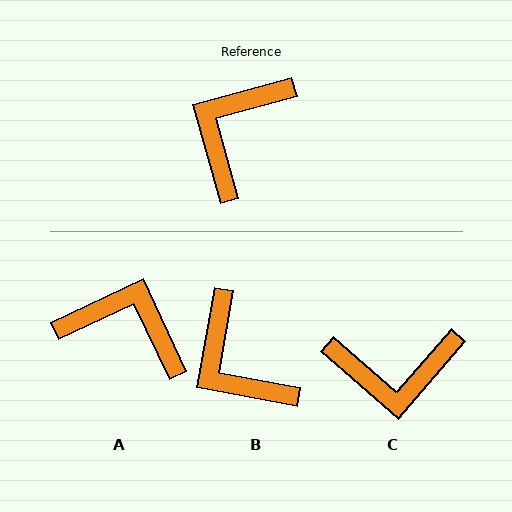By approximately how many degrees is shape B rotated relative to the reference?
Approximately 64 degrees counter-clockwise.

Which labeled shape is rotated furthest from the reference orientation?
C, about 124 degrees away.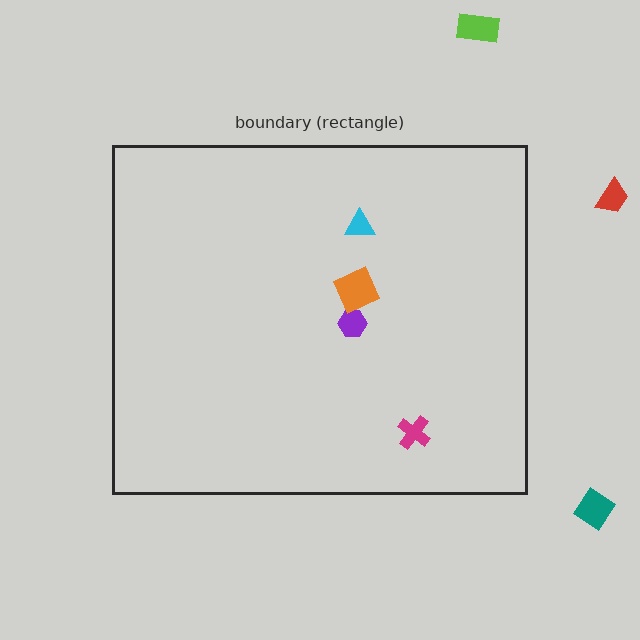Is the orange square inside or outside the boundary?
Inside.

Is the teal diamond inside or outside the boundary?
Outside.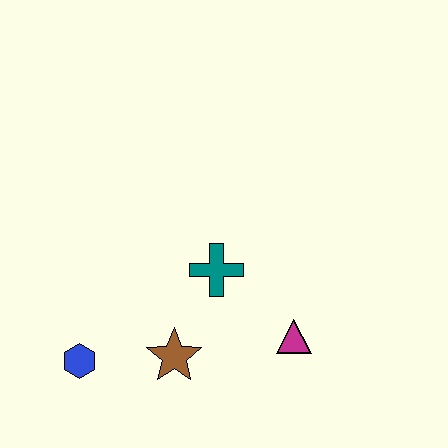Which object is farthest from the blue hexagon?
The magenta triangle is farthest from the blue hexagon.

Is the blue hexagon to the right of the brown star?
No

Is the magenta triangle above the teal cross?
No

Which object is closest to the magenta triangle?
The teal cross is closest to the magenta triangle.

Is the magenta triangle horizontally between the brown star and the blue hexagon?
No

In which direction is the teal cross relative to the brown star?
The teal cross is above the brown star.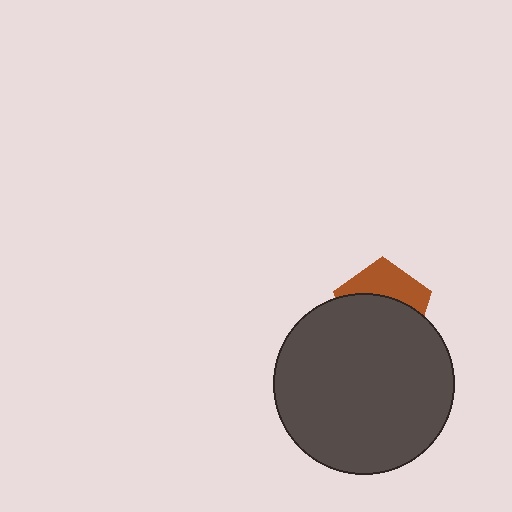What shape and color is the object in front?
The object in front is a dark gray circle.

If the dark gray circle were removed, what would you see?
You would see the complete brown pentagon.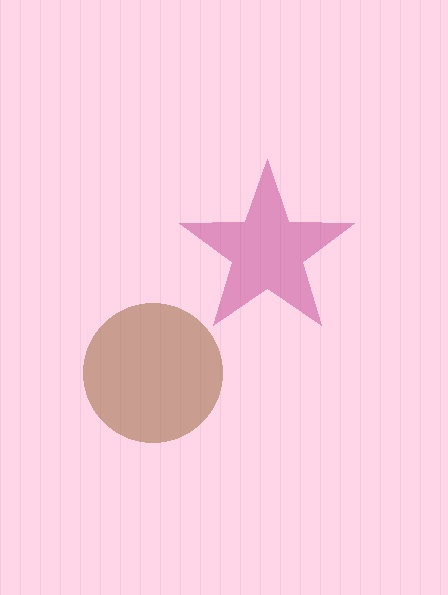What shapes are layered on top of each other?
The layered shapes are: a magenta star, a brown circle.